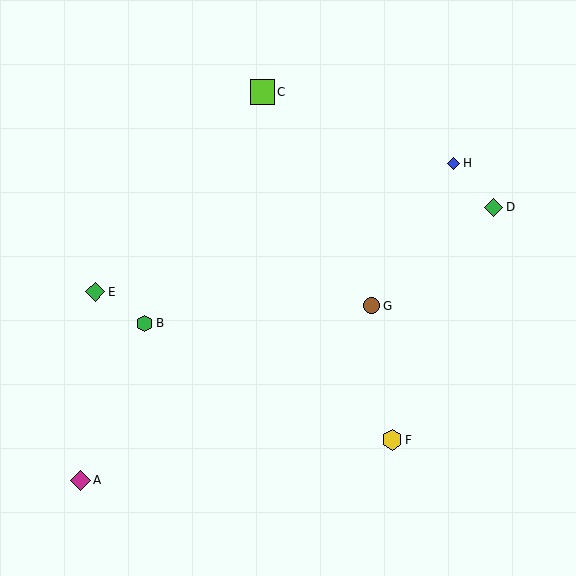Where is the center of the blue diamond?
The center of the blue diamond is at (454, 163).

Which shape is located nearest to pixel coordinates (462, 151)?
The blue diamond (labeled H) at (454, 163) is nearest to that location.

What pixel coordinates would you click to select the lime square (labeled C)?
Click at (262, 92) to select the lime square C.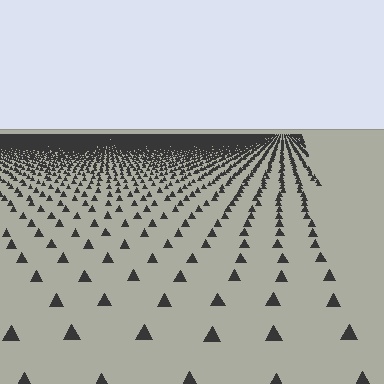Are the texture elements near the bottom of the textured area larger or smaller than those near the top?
Larger. Near the bottom, elements are closer to the viewer and appear at a bigger on-screen size.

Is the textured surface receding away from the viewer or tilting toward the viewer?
The surface is receding away from the viewer. Texture elements get smaller and denser toward the top.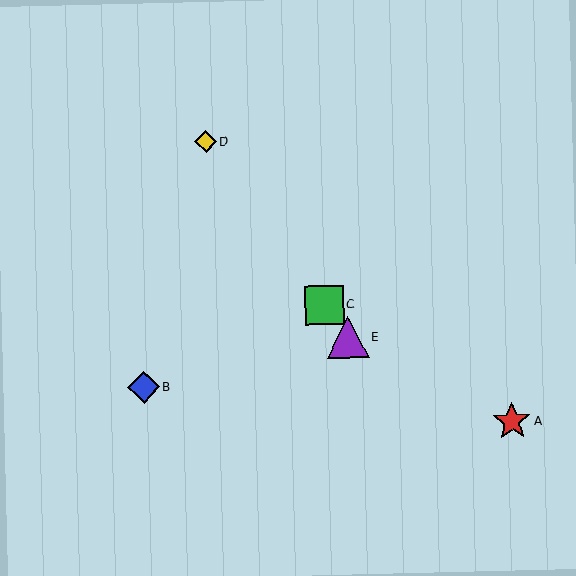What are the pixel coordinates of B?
Object B is at (144, 387).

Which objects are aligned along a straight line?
Objects C, D, E are aligned along a straight line.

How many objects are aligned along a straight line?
3 objects (C, D, E) are aligned along a straight line.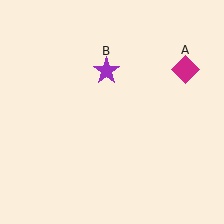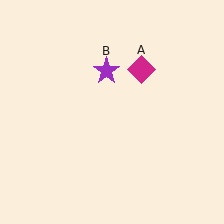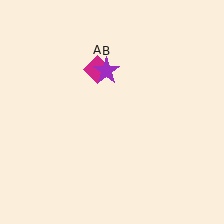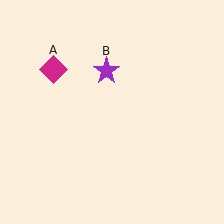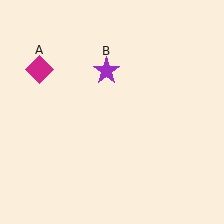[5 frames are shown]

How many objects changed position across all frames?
1 object changed position: magenta diamond (object A).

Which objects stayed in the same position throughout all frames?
Purple star (object B) remained stationary.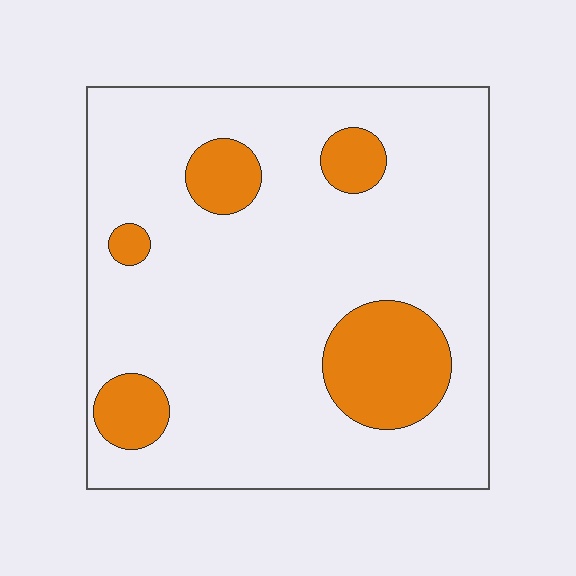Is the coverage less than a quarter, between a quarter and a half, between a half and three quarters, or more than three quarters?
Less than a quarter.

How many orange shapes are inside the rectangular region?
5.